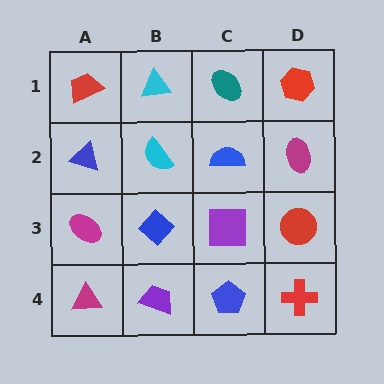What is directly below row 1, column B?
A cyan semicircle.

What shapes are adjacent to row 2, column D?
A red hexagon (row 1, column D), a red circle (row 3, column D), a blue semicircle (row 2, column C).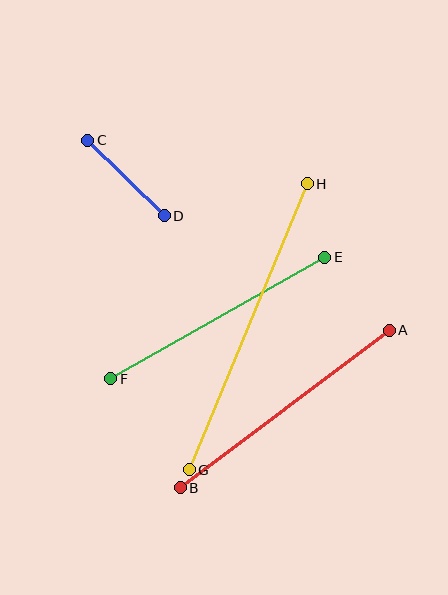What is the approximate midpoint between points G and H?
The midpoint is at approximately (248, 327) pixels.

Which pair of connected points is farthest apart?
Points G and H are farthest apart.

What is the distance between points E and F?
The distance is approximately 246 pixels.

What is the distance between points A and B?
The distance is approximately 262 pixels.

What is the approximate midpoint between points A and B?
The midpoint is at approximately (285, 409) pixels.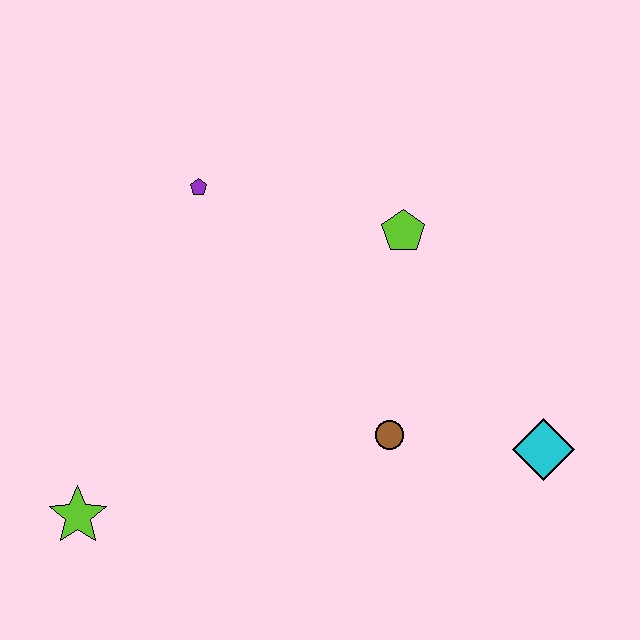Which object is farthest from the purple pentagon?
The cyan diamond is farthest from the purple pentagon.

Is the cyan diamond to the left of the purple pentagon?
No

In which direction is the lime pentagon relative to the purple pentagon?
The lime pentagon is to the right of the purple pentagon.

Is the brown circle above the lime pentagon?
No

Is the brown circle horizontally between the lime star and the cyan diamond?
Yes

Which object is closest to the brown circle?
The cyan diamond is closest to the brown circle.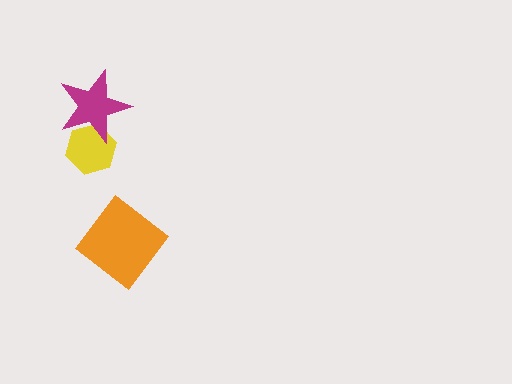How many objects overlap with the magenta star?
1 object overlaps with the magenta star.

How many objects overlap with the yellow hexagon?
1 object overlaps with the yellow hexagon.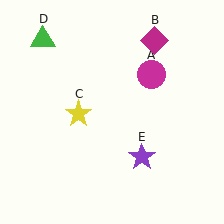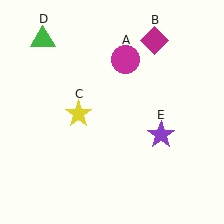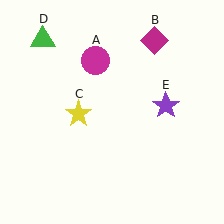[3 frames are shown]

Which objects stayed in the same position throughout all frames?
Magenta diamond (object B) and yellow star (object C) and green triangle (object D) remained stationary.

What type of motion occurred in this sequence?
The magenta circle (object A), purple star (object E) rotated counterclockwise around the center of the scene.